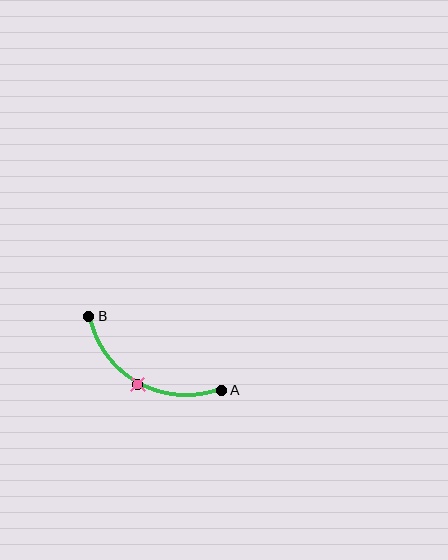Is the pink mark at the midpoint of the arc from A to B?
Yes. The pink mark lies on the arc at equal arc-length from both A and B — it is the arc midpoint.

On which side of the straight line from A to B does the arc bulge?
The arc bulges below the straight line connecting A and B.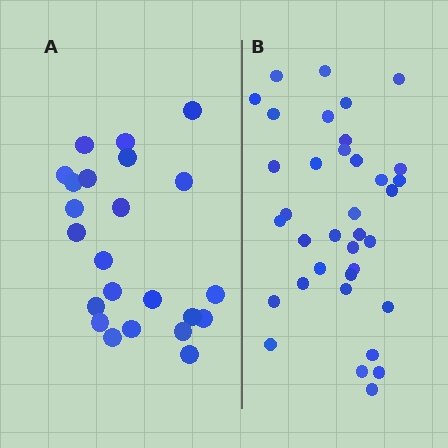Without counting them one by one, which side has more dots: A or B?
Region B (the right region) has more dots.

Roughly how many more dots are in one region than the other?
Region B has approximately 15 more dots than region A.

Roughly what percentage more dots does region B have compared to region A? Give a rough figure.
About 55% more.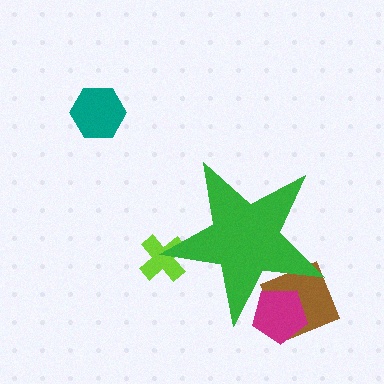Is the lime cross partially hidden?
Yes, the lime cross is partially hidden behind the green star.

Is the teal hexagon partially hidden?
No, the teal hexagon is fully visible.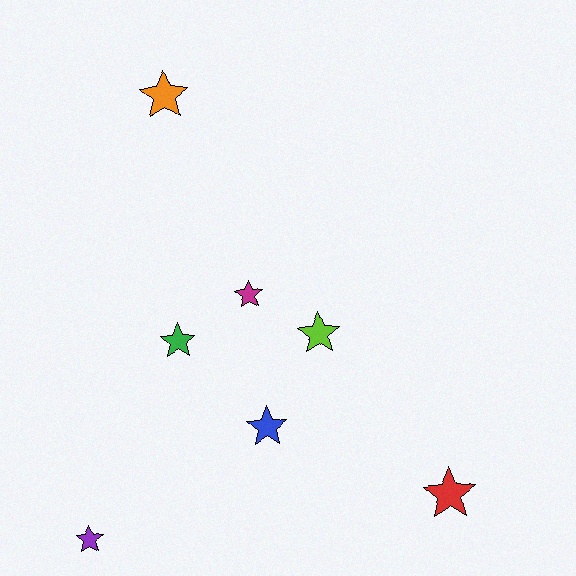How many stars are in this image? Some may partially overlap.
There are 7 stars.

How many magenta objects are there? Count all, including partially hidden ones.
There is 1 magenta object.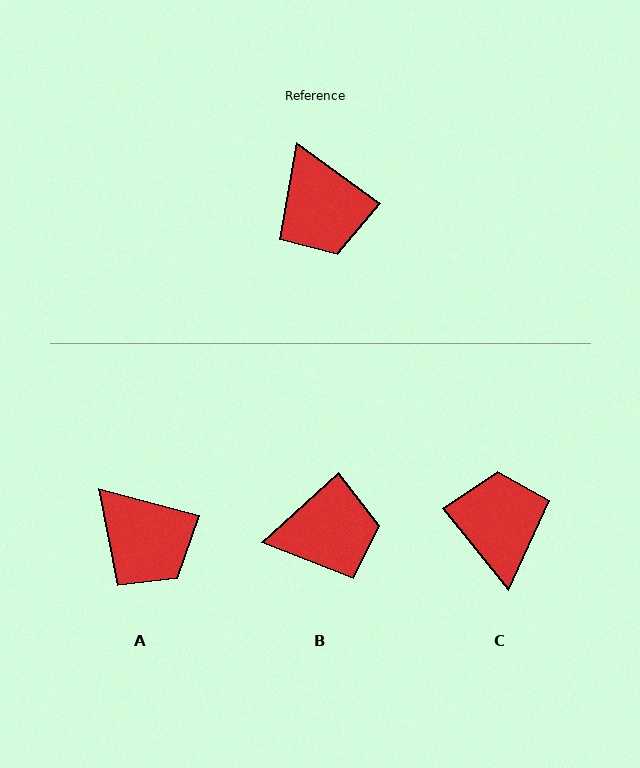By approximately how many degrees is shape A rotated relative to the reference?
Approximately 21 degrees counter-clockwise.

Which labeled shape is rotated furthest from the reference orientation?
C, about 165 degrees away.